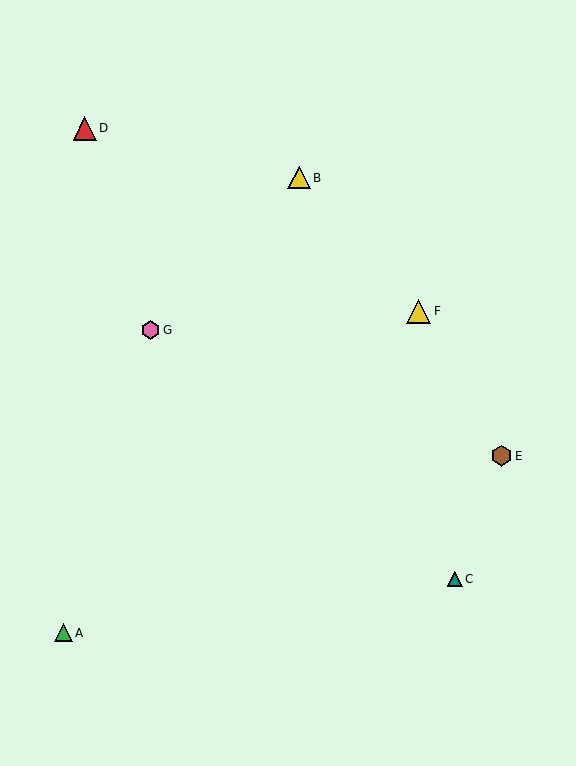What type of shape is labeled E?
Shape E is a brown hexagon.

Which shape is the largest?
The yellow triangle (labeled F) is the largest.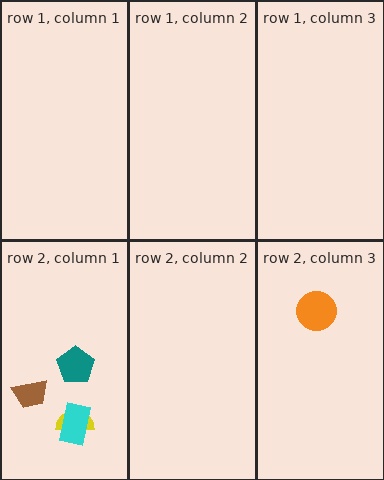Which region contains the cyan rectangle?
The row 2, column 1 region.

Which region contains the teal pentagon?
The row 2, column 1 region.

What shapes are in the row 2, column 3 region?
The orange circle.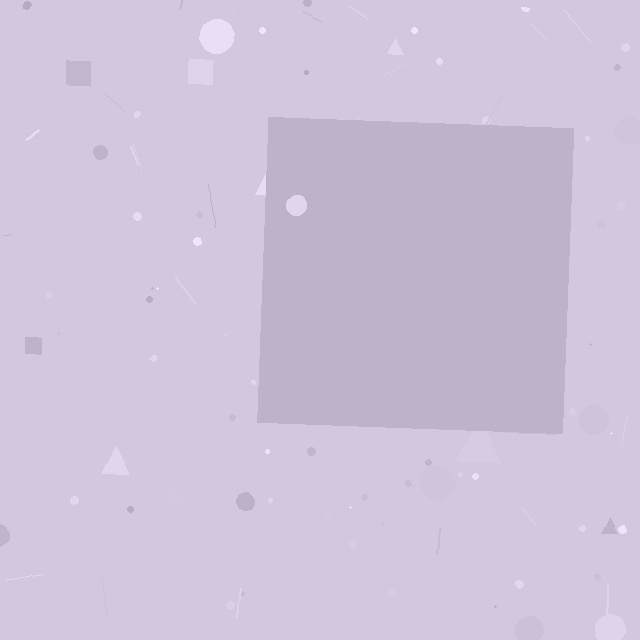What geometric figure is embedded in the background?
A square is embedded in the background.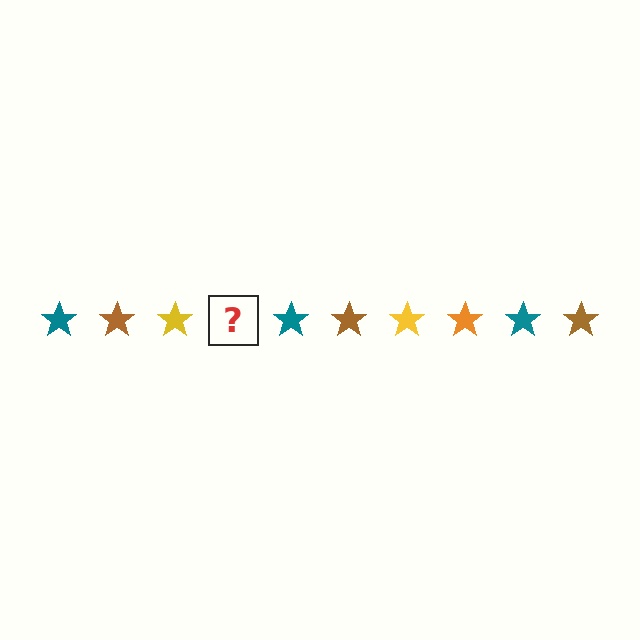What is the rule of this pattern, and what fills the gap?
The rule is that the pattern cycles through teal, brown, yellow, orange stars. The gap should be filled with an orange star.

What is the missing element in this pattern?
The missing element is an orange star.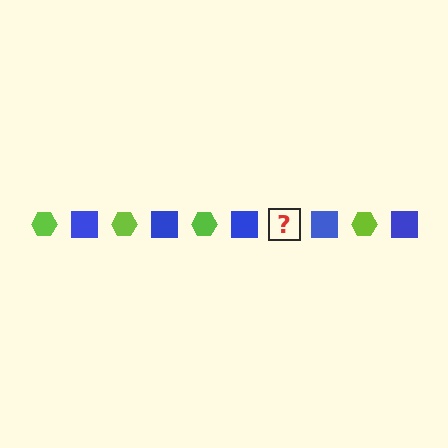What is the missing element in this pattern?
The missing element is a lime hexagon.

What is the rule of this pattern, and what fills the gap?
The rule is that the pattern alternates between lime hexagon and blue square. The gap should be filled with a lime hexagon.